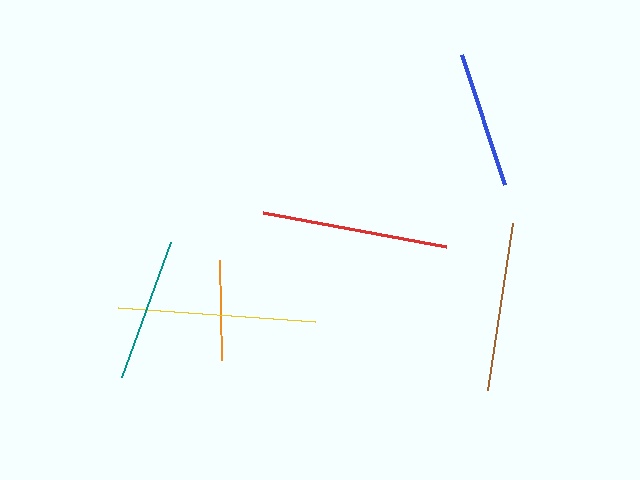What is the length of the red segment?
The red segment is approximately 187 pixels long.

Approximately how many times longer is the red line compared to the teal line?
The red line is approximately 1.3 times the length of the teal line.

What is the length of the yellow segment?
The yellow segment is approximately 198 pixels long.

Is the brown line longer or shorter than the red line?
The red line is longer than the brown line.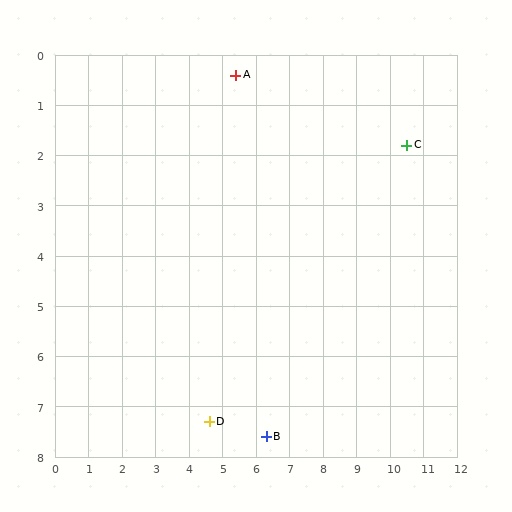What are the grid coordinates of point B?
Point B is at approximately (6.3, 7.6).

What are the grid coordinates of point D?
Point D is at approximately (4.6, 7.3).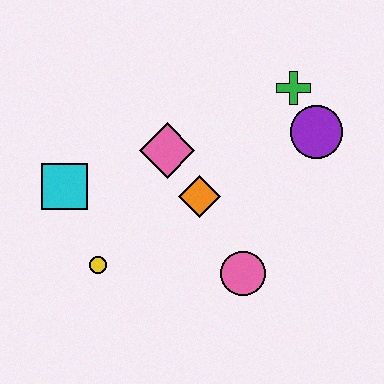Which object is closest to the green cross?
The purple circle is closest to the green cross.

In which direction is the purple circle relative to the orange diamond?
The purple circle is to the right of the orange diamond.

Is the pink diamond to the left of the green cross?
Yes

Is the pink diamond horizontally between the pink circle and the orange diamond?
No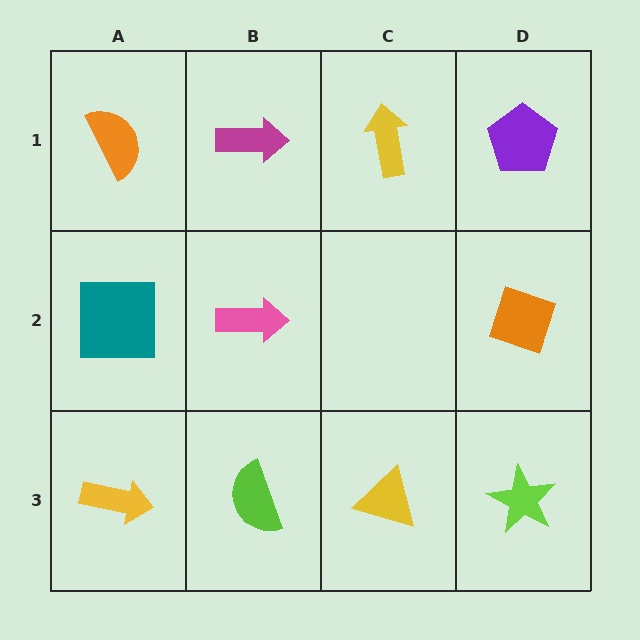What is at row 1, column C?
A yellow arrow.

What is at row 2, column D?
An orange diamond.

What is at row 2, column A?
A teal square.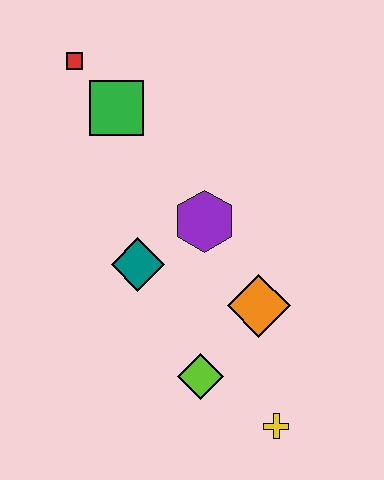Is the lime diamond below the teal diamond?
Yes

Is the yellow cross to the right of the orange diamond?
Yes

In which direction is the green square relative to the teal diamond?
The green square is above the teal diamond.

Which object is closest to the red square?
The green square is closest to the red square.